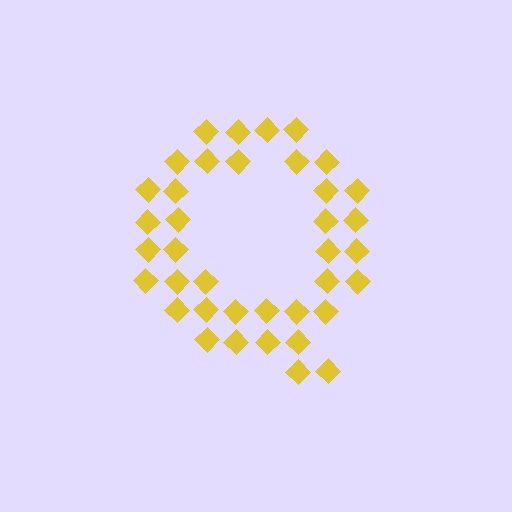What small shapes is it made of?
It is made of small diamonds.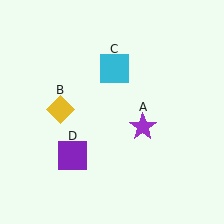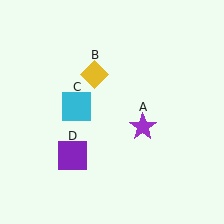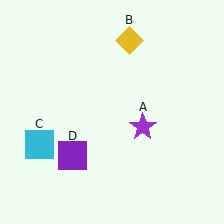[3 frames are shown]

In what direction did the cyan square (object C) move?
The cyan square (object C) moved down and to the left.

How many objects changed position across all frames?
2 objects changed position: yellow diamond (object B), cyan square (object C).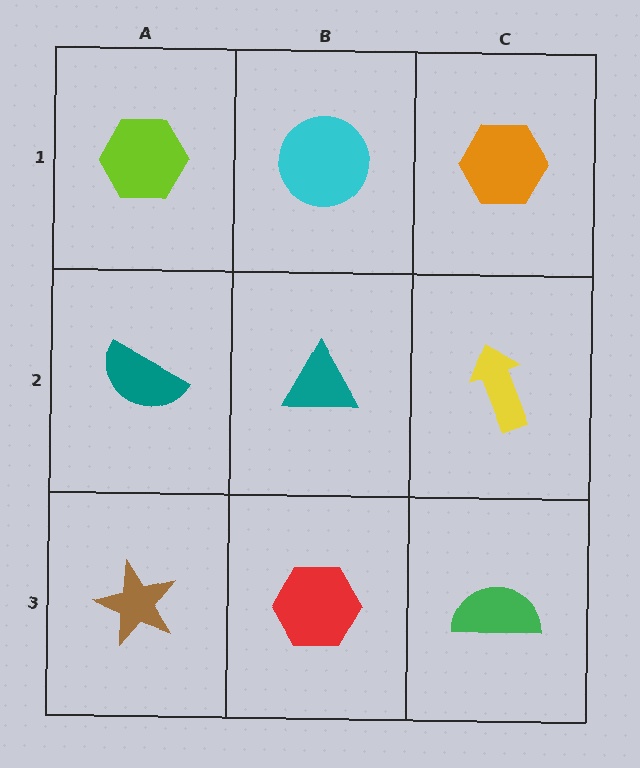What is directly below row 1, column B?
A teal triangle.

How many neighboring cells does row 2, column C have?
3.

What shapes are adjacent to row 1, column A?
A teal semicircle (row 2, column A), a cyan circle (row 1, column B).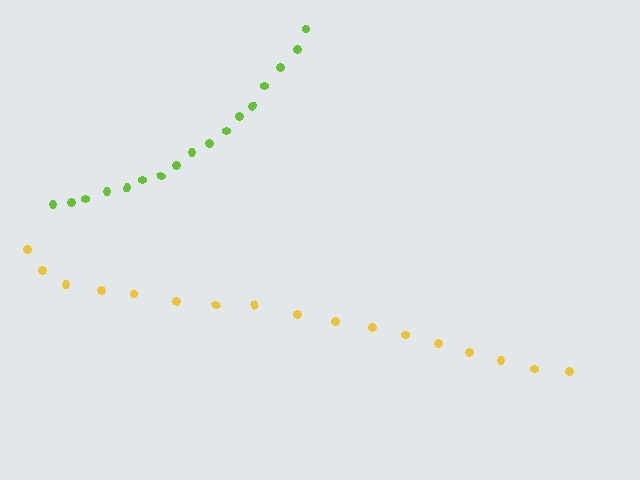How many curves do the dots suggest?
There are 2 distinct paths.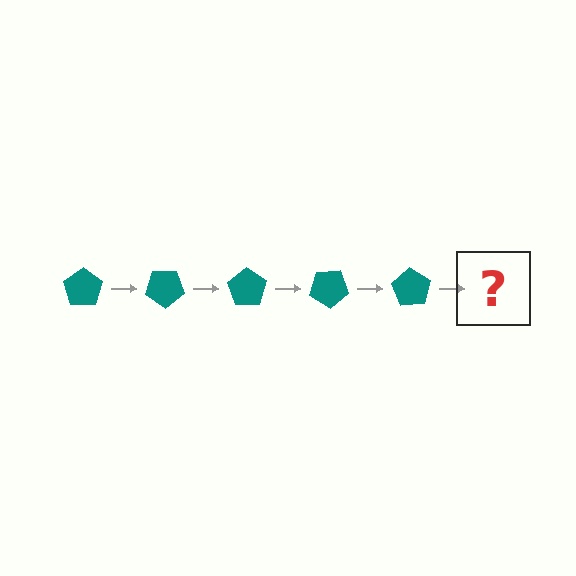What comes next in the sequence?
The next element should be a teal pentagon rotated 175 degrees.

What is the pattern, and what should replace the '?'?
The pattern is that the pentagon rotates 35 degrees each step. The '?' should be a teal pentagon rotated 175 degrees.